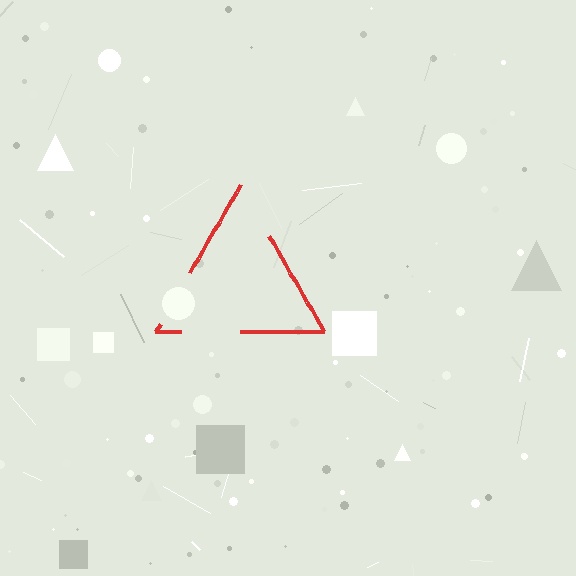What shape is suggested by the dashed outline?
The dashed outline suggests a triangle.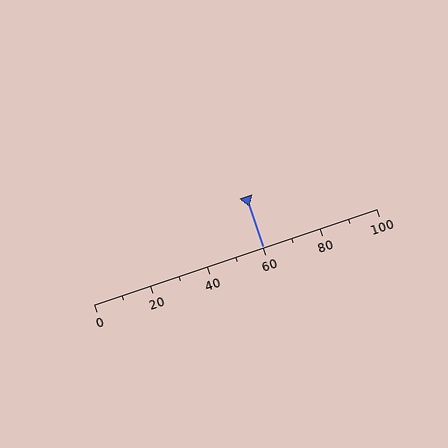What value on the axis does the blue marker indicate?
The marker indicates approximately 60.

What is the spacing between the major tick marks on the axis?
The major ticks are spaced 20 apart.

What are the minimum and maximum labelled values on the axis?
The axis runs from 0 to 100.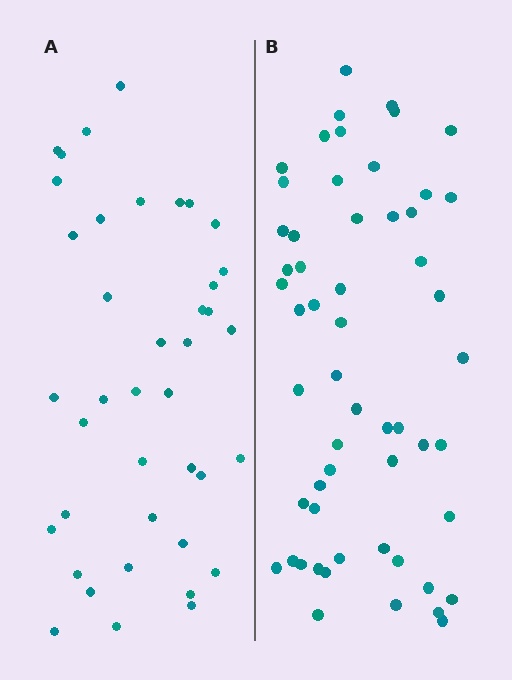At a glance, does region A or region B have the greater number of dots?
Region B (the right region) has more dots.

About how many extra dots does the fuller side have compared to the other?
Region B has approximately 15 more dots than region A.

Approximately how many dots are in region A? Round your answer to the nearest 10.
About 40 dots.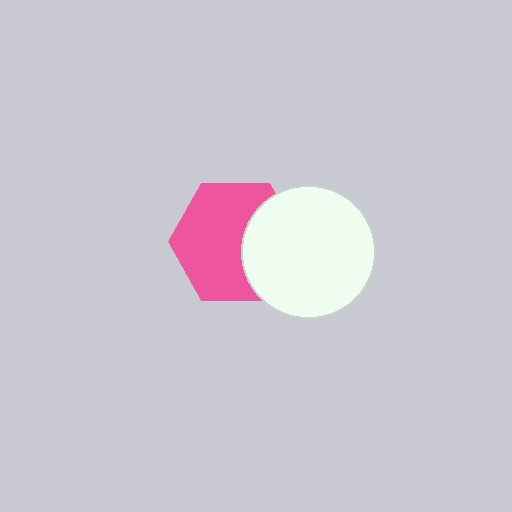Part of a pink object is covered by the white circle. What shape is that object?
It is a hexagon.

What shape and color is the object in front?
The object in front is a white circle.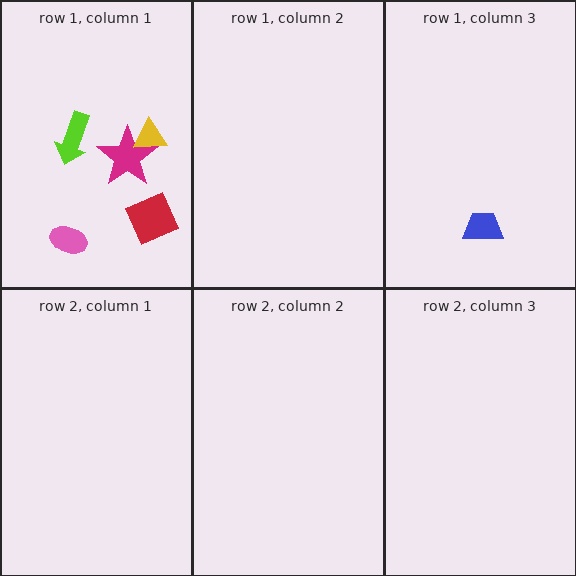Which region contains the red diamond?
The row 1, column 1 region.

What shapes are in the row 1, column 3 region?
The blue trapezoid.